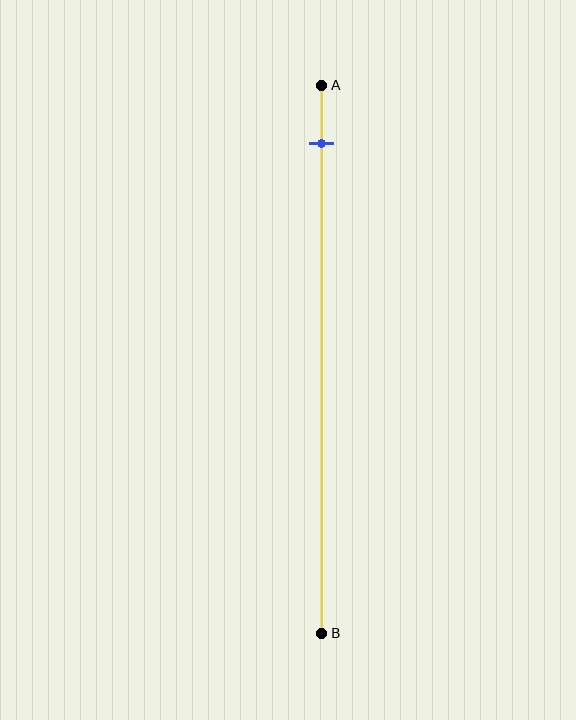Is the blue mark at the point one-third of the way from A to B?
No, the mark is at about 10% from A, not at the 33% one-third point.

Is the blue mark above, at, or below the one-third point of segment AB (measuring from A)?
The blue mark is above the one-third point of segment AB.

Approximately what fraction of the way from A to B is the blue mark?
The blue mark is approximately 10% of the way from A to B.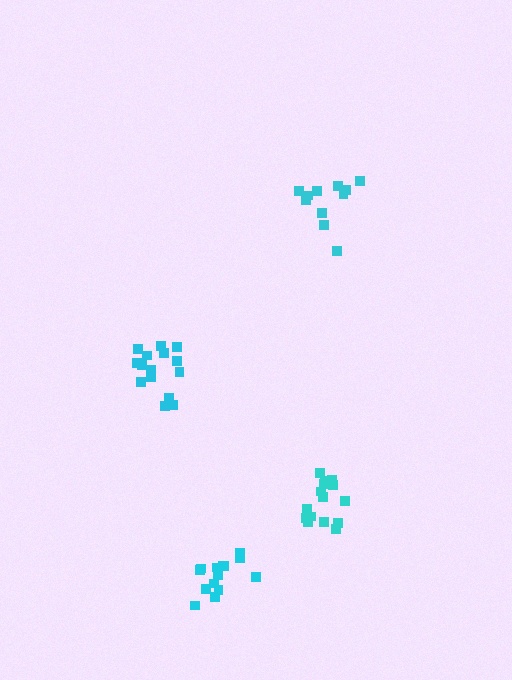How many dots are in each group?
Group 1: 15 dots, Group 2: 15 dots, Group 3: 14 dots, Group 4: 11 dots (55 total).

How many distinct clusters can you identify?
There are 4 distinct clusters.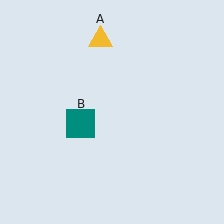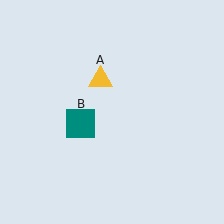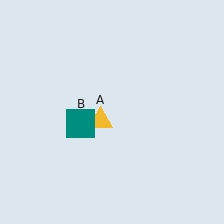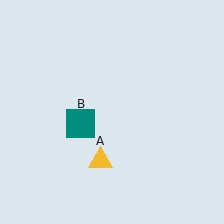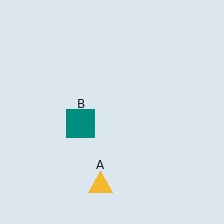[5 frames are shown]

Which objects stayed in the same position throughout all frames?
Teal square (object B) remained stationary.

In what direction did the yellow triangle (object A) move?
The yellow triangle (object A) moved down.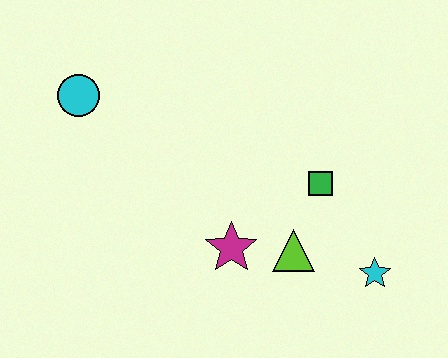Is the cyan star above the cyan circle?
No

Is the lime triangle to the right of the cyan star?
No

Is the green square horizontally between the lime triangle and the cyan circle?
No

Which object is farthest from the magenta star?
The cyan circle is farthest from the magenta star.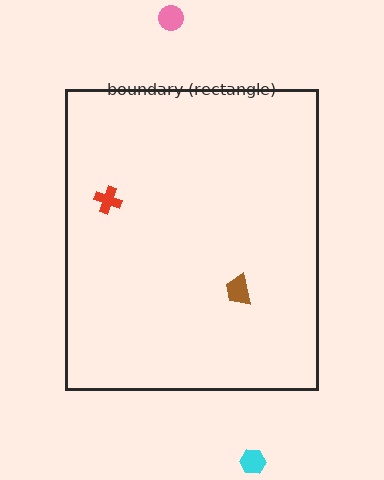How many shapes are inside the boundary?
2 inside, 2 outside.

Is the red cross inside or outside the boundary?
Inside.